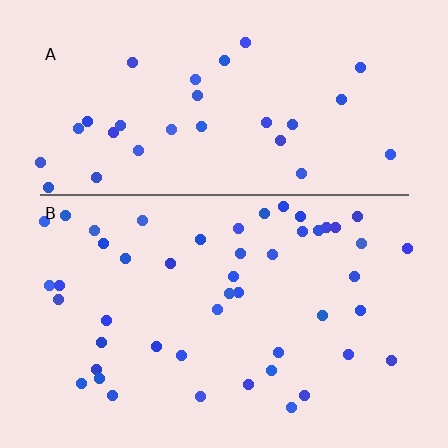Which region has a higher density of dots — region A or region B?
B (the bottom).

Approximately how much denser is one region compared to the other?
Approximately 1.5× — region B over region A.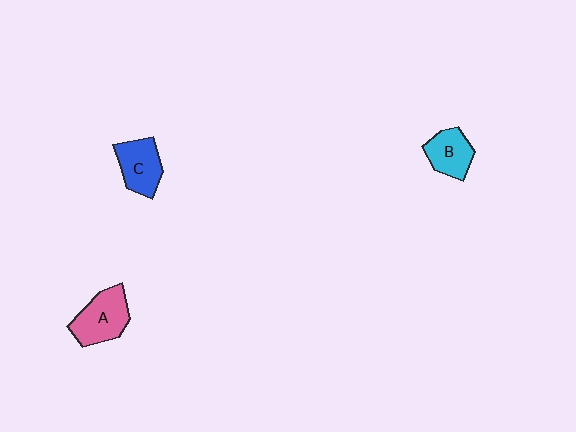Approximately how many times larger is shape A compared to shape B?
Approximately 1.3 times.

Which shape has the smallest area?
Shape B (cyan).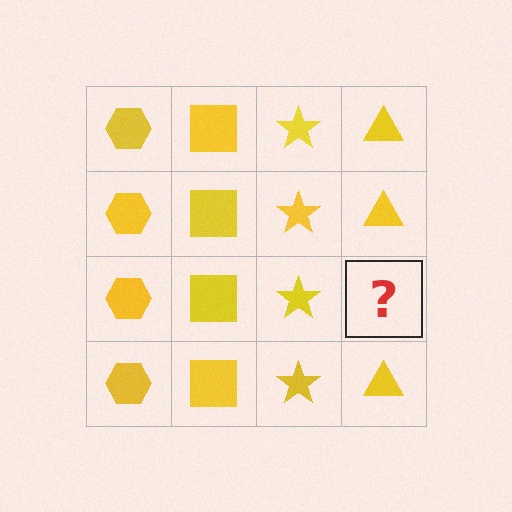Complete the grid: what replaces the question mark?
The question mark should be replaced with a yellow triangle.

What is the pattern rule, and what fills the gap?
The rule is that each column has a consistent shape. The gap should be filled with a yellow triangle.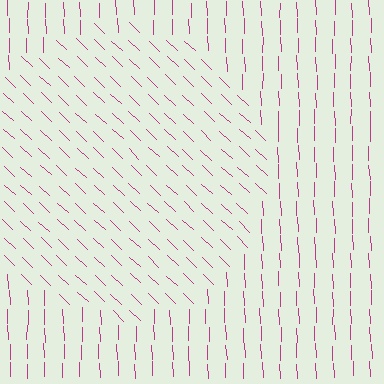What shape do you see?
I see a circle.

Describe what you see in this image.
The image is filled with small magenta line segments. A circle region in the image has lines oriented differently from the surrounding lines, creating a visible texture boundary.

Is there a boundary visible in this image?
Yes, there is a texture boundary formed by a change in line orientation.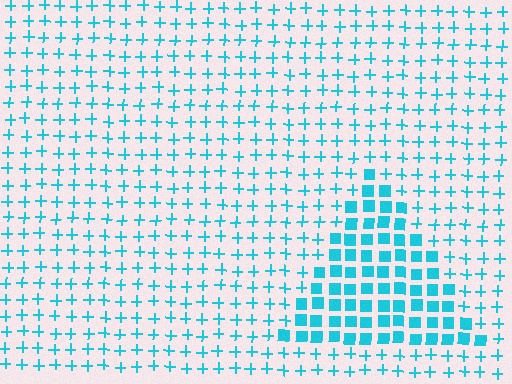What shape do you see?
I see a triangle.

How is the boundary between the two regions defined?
The boundary is defined by a change in element shape: squares inside vs. plus signs outside. All elements share the same color and spacing.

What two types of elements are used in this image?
The image uses squares inside the triangle region and plus signs outside it.